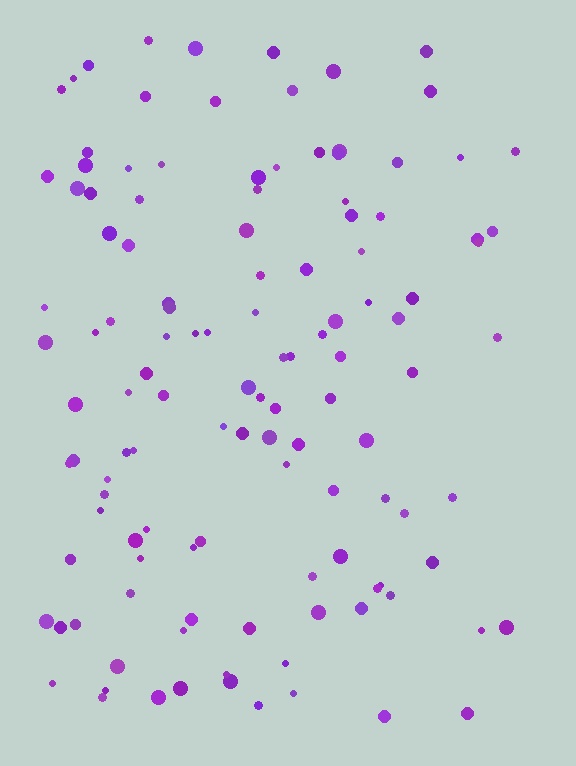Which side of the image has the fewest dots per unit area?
The right.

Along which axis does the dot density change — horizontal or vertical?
Horizontal.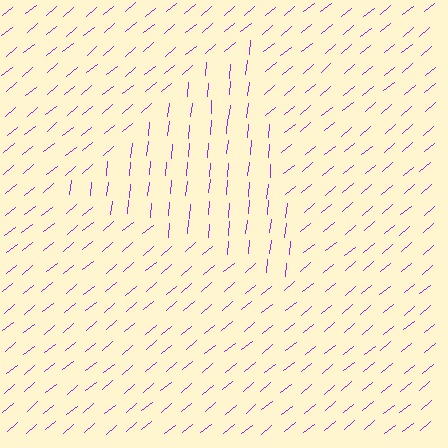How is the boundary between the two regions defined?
The boundary is defined purely by a change in line orientation (approximately 45 degrees difference). All lines are the same color and thickness.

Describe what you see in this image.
The image is filled with small purple line segments. A triangle region in the image has lines oriented differently from the surrounding lines, creating a visible texture boundary.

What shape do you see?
I see a triangle.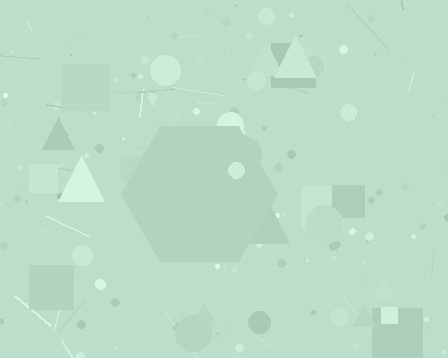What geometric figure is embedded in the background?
A hexagon is embedded in the background.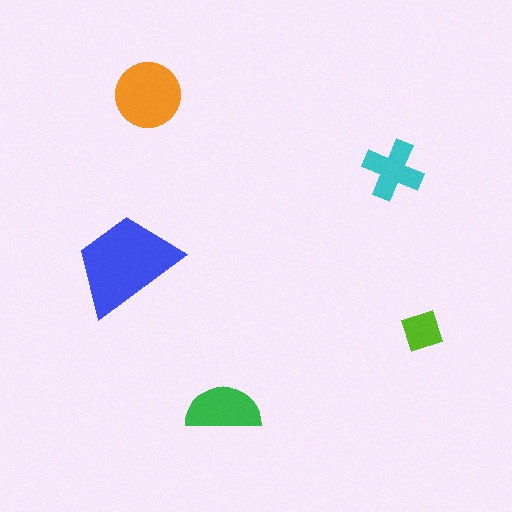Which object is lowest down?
The green semicircle is bottommost.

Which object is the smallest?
The lime square.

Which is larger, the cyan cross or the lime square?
The cyan cross.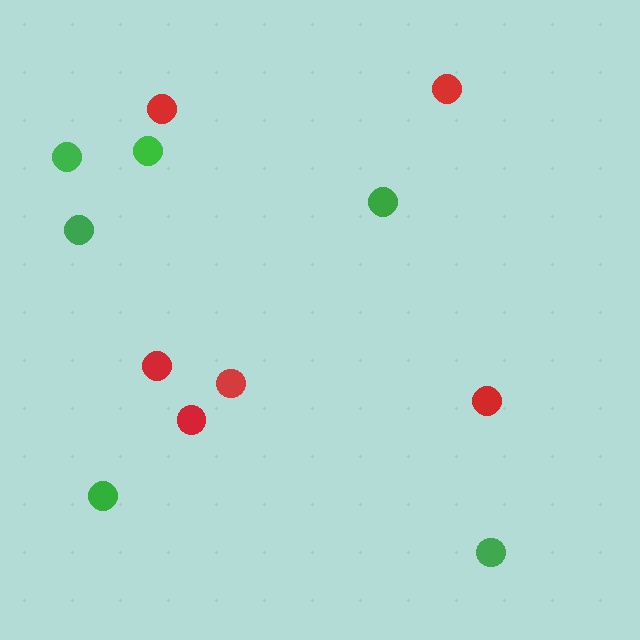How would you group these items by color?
There are 2 groups: one group of red circles (6) and one group of green circles (6).